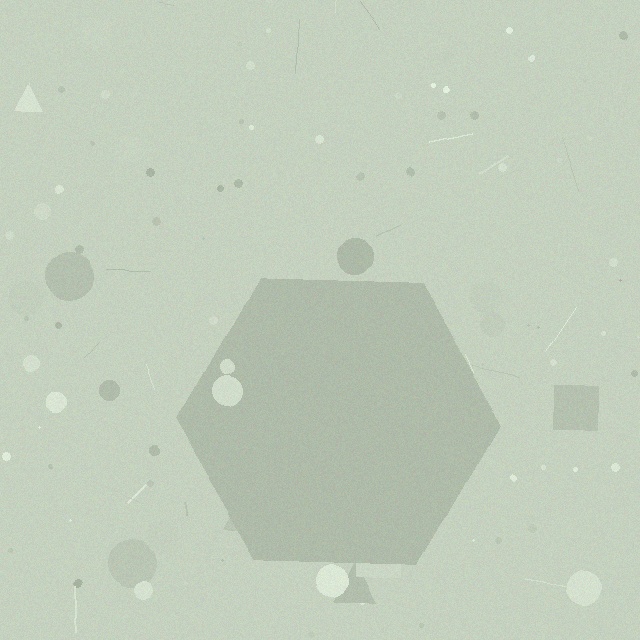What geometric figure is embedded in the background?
A hexagon is embedded in the background.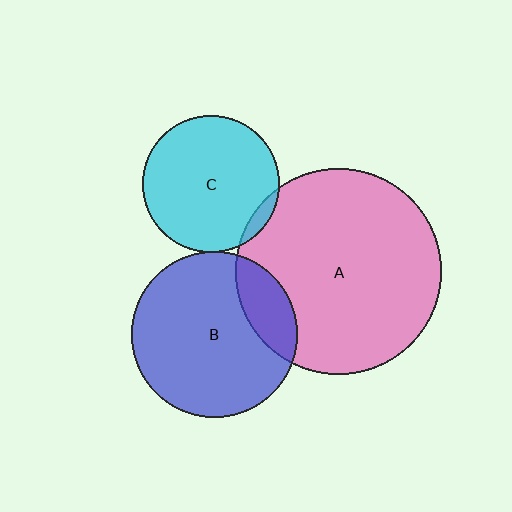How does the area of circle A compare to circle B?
Approximately 1.5 times.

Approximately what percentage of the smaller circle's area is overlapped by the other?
Approximately 20%.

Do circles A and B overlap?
Yes.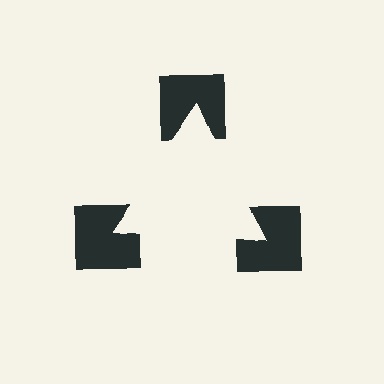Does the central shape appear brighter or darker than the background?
It typically appears slightly brighter than the background, even though no actual brightness change is drawn.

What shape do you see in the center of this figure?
An illusory triangle — its edges are inferred from the aligned wedge cuts in the notched squares, not physically drawn.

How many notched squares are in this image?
There are 3 — one at each vertex of the illusory triangle.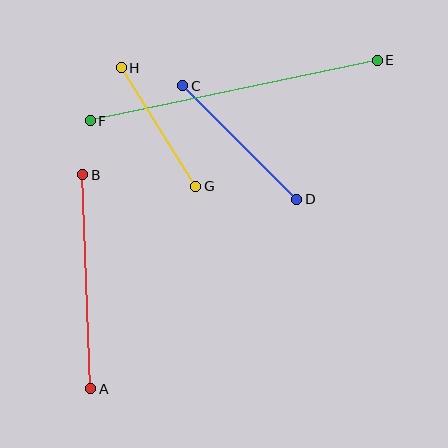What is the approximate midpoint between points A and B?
The midpoint is at approximately (87, 282) pixels.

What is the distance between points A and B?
The distance is approximately 214 pixels.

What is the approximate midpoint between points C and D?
The midpoint is at approximately (240, 142) pixels.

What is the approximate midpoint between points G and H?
The midpoint is at approximately (158, 127) pixels.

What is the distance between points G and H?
The distance is approximately 140 pixels.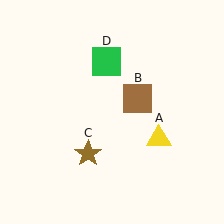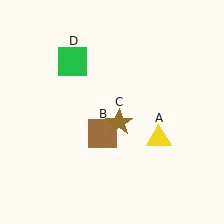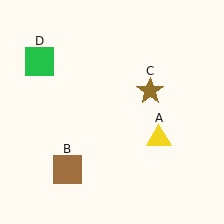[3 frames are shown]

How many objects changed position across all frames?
3 objects changed position: brown square (object B), brown star (object C), green square (object D).